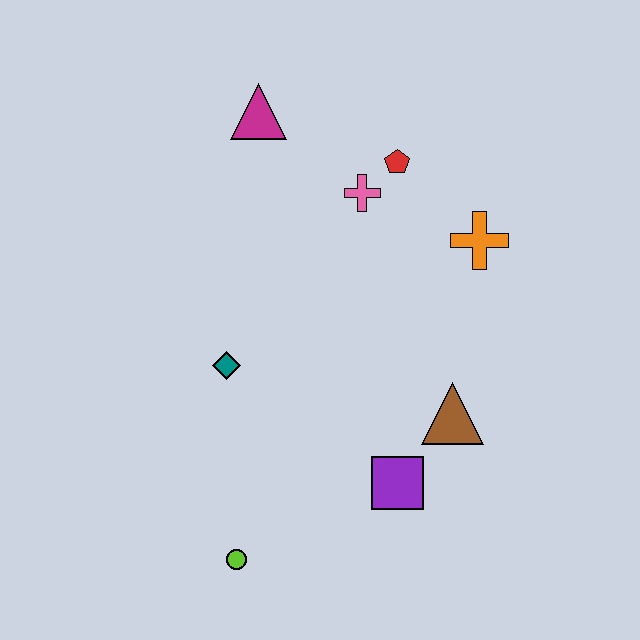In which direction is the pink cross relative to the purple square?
The pink cross is above the purple square.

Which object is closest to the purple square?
The brown triangle is closest to the purple square.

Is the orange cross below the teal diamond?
No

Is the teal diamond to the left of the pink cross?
Yes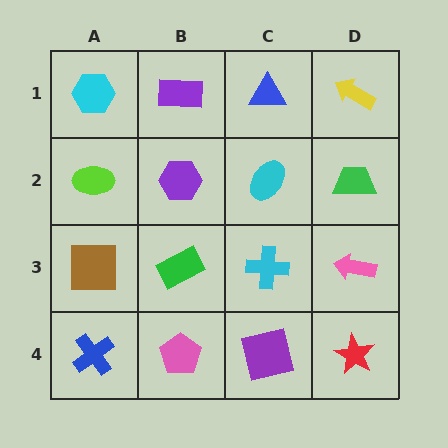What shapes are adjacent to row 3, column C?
A cyan ellipse (row 2, column C), a purple square (row 4, column C), a green rectangle (row 3, column B), a pink arrow (row 3, column D).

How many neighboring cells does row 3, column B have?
4.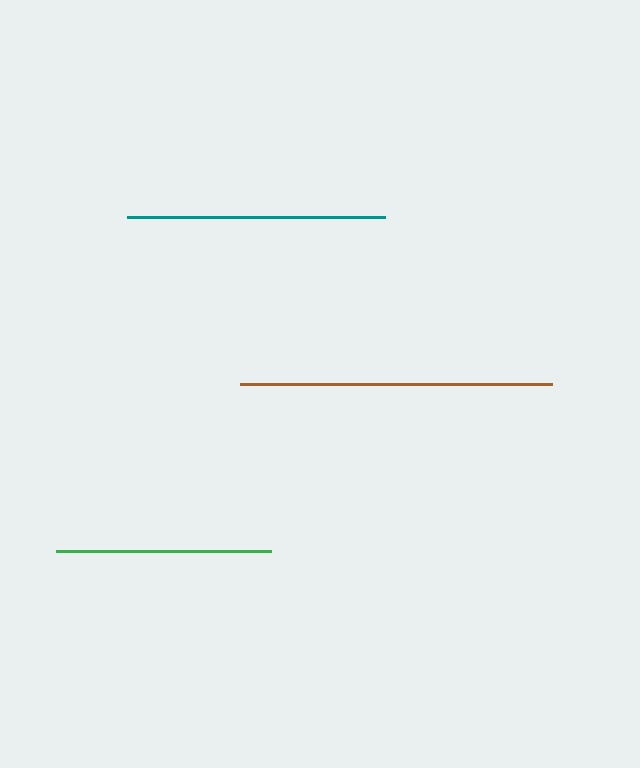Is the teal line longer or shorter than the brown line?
The brown line is longer than the teal line.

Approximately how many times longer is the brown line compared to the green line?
The brown line is approximately 1.5 times the length of the green line.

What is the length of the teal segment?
The teal segment is approximately 258 pixels long.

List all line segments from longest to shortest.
From longest to shortest: brown, teal, green.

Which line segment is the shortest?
The green line is the shortest at approximately 215 pixels.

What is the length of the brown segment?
The brown segment is approximately 312 pixels long.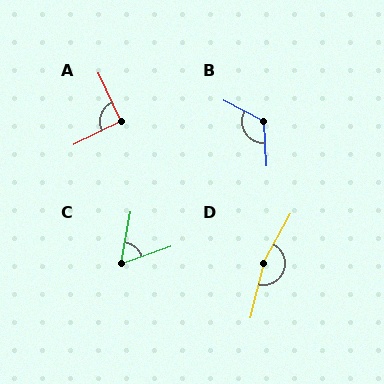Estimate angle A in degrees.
Approximately 92 degrees.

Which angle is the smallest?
C, at approximately 60 degrees.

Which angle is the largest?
D, at approximately 165 degrees.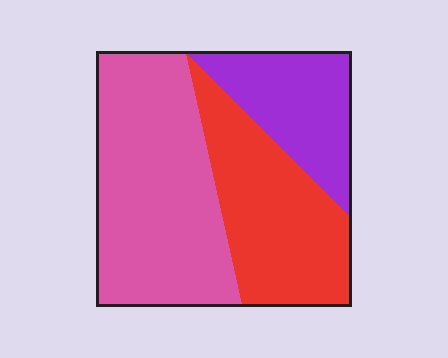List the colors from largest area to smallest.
From largest to smallest: pink, red, purple.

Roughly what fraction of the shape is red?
Red takes up about one third (1/3) of the shape.